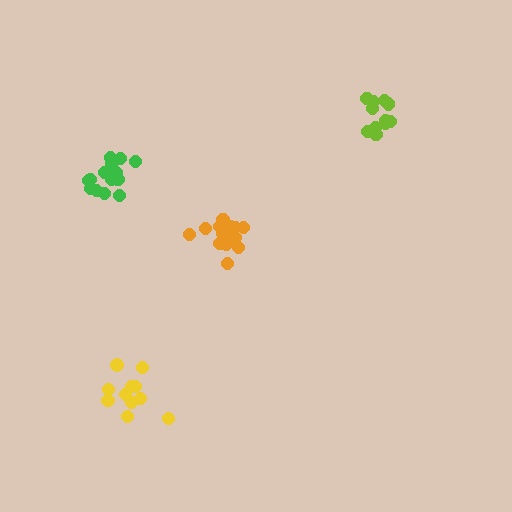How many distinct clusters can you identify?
There are 4 distinct clusters.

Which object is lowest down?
The yellow cluster is bottommost.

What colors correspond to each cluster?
The clusters are colored: orange, lime, yellow, green.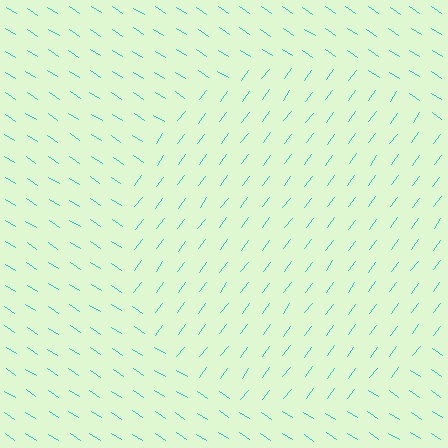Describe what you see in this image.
The image is filled with small cyan line segments. A circle region in the image has lines oriented differently from the surrounding lines, creating a visible texture boundary.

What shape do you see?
I see a circle.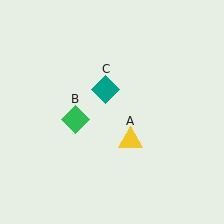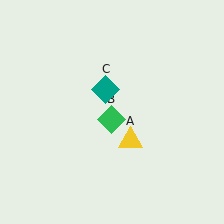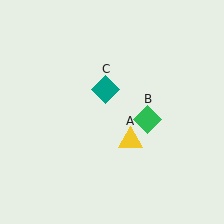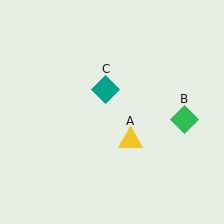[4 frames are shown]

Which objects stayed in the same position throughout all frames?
Yellow triangle (object A) and teal diamond (object C) remained stationary.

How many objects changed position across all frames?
1 object changed position: green diamond (object B).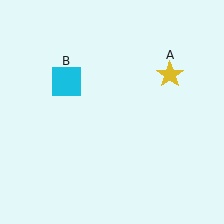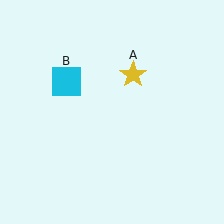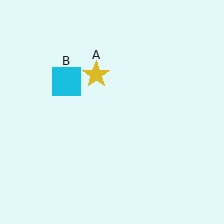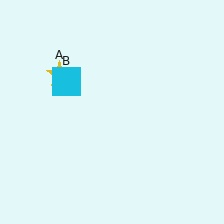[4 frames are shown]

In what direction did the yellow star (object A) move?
The yellow star (object A) moved left.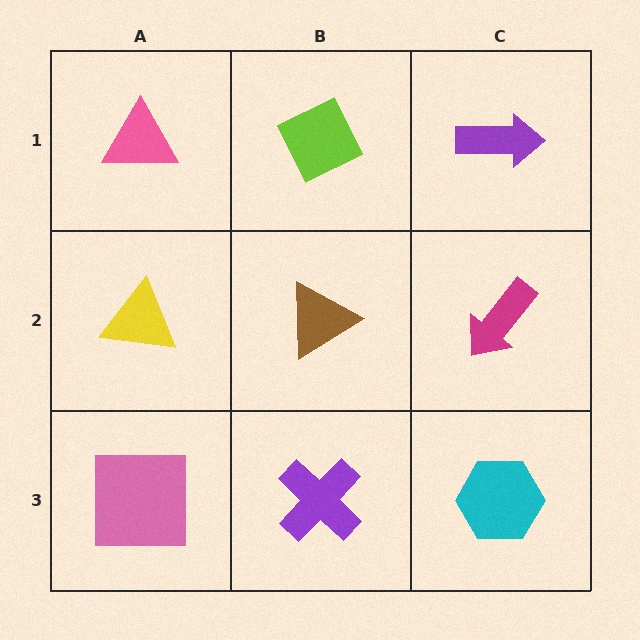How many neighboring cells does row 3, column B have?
3.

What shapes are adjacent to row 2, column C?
A purple arrow (row 1, column C), a cyan hexagon (row 3, column C), a brown triangle (row 2, column B).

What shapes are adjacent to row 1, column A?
A yellow triangle (row 2, column A), a lime diamond (row 1, column B).